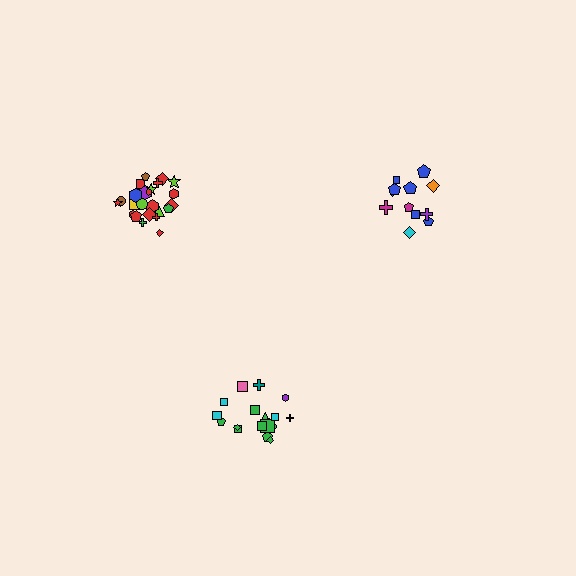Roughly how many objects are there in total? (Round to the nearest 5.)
Roughly 55 objects in total.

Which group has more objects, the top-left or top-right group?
The top-left group.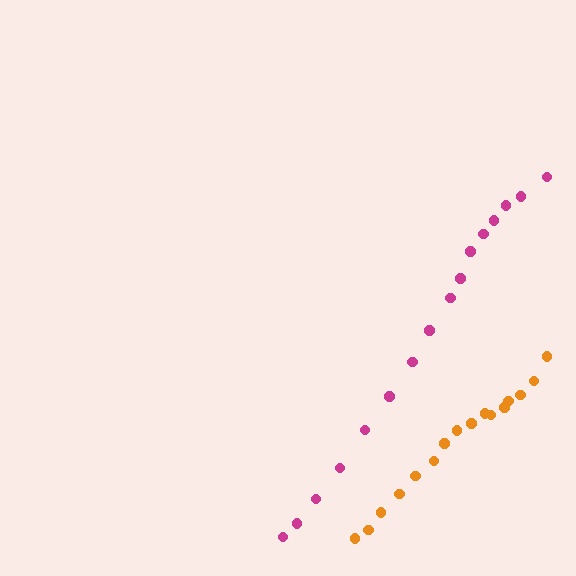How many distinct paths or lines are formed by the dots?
There are 2 distinct paths.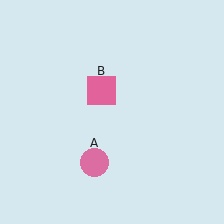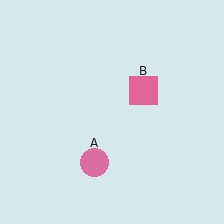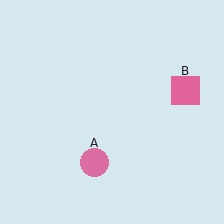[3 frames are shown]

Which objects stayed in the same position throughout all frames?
Pink circle (object A) remained stationary.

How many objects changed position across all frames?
1 object changed position: pink square (object B).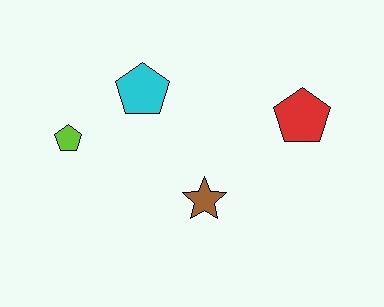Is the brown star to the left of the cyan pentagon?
No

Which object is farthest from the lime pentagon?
The red pentagon is farthest from the lime pentagon.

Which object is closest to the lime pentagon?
The cyan pentagon is closest to the lime pentagon.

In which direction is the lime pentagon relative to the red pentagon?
The lime pentagon is to the left of the red pentagon.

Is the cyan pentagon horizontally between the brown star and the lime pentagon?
Yes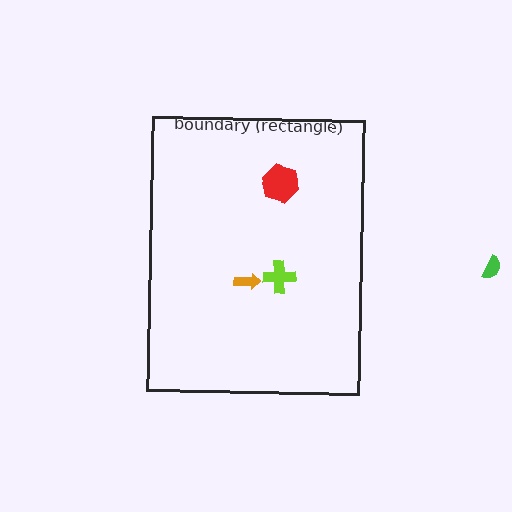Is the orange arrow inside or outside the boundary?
Inside.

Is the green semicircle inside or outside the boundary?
Outside.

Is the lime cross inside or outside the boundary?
Inside.